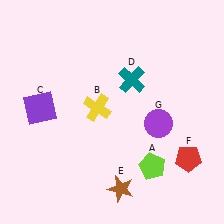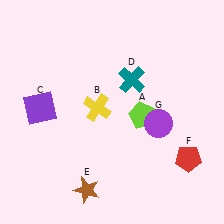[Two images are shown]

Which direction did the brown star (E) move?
The brown star (E) moved left.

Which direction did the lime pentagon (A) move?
The lime pentagon (A) moved up.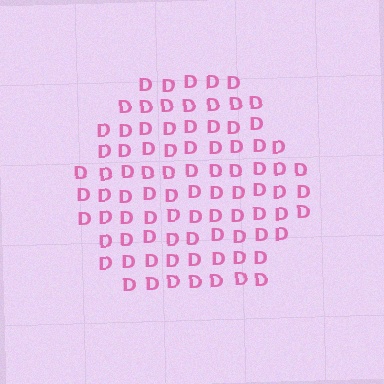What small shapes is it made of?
It is made of small letter D's.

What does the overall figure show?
The overall figure shows a hexagon.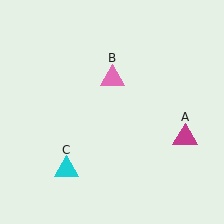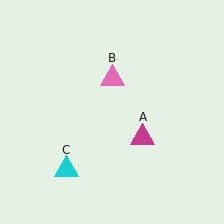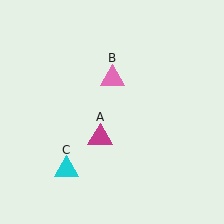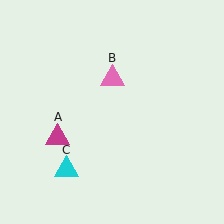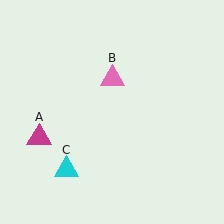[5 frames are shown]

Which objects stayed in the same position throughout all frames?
Pink triangle (object B) and cyan triangle (object C) remained stationary.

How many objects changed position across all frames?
1 object changed position: magenta triangle (object A).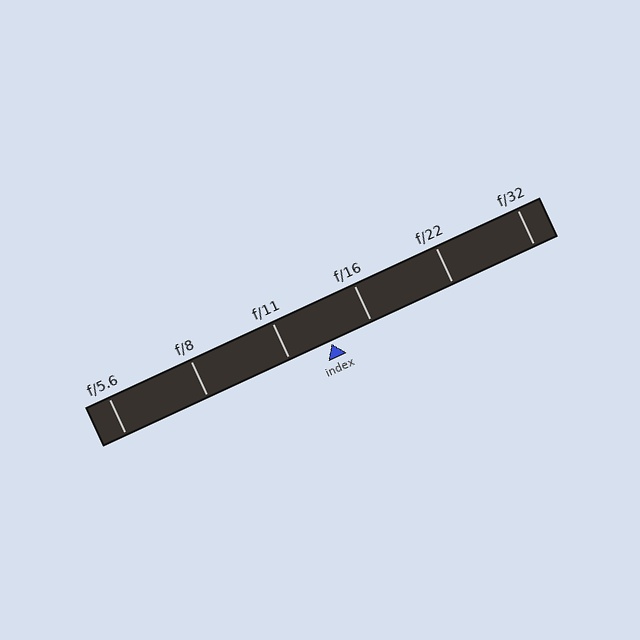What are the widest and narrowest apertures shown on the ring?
The widest aperture shown is f/5.6 and the narrowest is f/32.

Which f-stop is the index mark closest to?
The index mark is closest to f/16.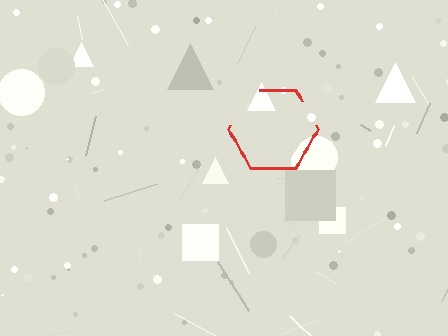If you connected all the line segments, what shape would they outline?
They would outline a hexagon.